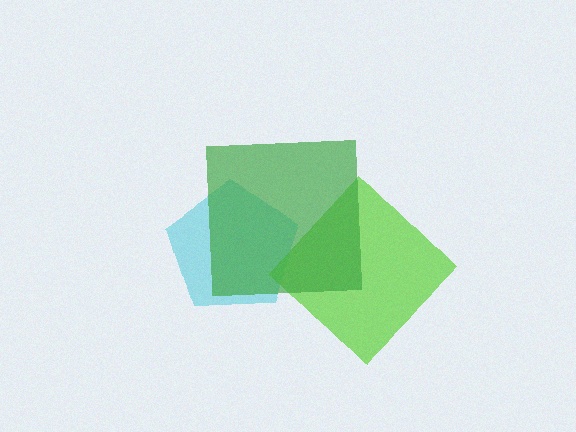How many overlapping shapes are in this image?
There are 3 overlapping shapes in the image.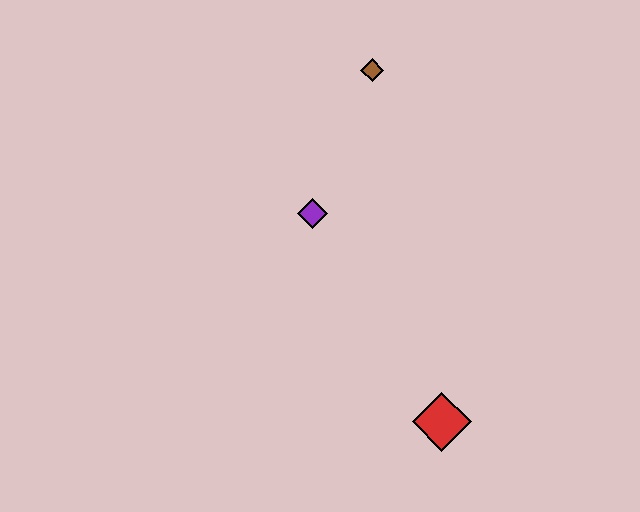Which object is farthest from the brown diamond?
The red diamond is farthest from the brown diamond.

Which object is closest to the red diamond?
The purple diamond is closest to the red diamond.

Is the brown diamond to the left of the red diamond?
Yes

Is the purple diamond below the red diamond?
No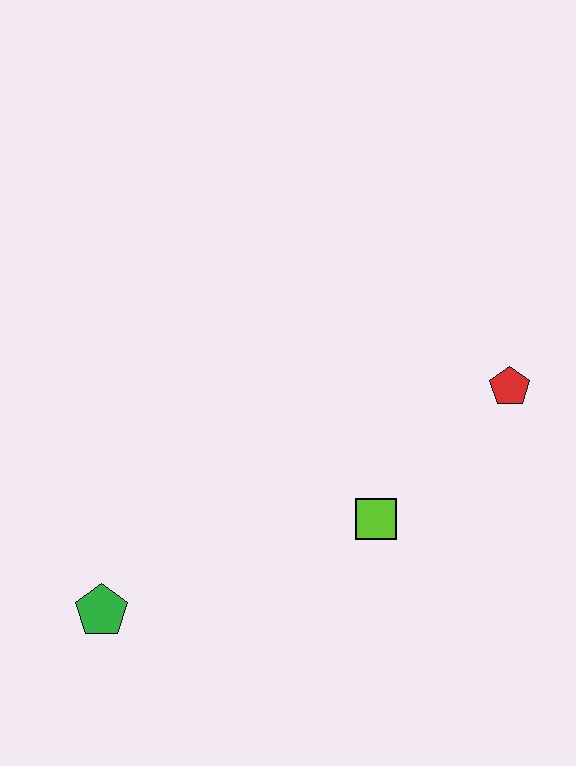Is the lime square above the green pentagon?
Yes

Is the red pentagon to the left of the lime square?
No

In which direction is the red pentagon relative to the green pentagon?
The red pentagon is to the right of the green pentagon.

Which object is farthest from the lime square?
The green pentagon is farthest from the lime square.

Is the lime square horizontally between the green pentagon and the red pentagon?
Yes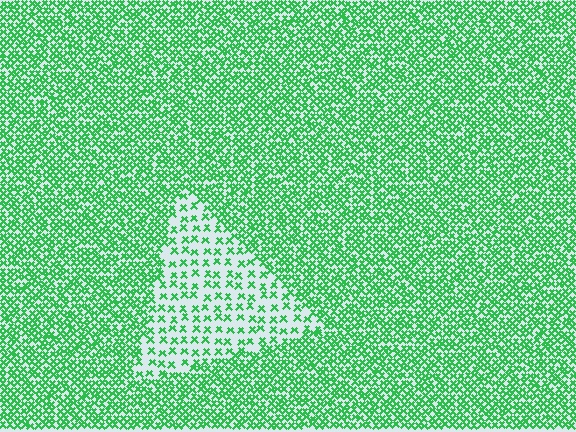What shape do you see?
I see a triangle.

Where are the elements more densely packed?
The elements are more densely packed outside the triangle boundary.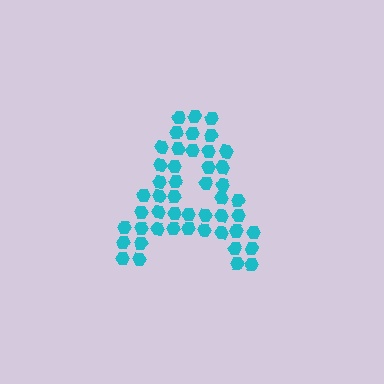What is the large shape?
The large shape is the letter A.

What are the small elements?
The small elements are hexagons.